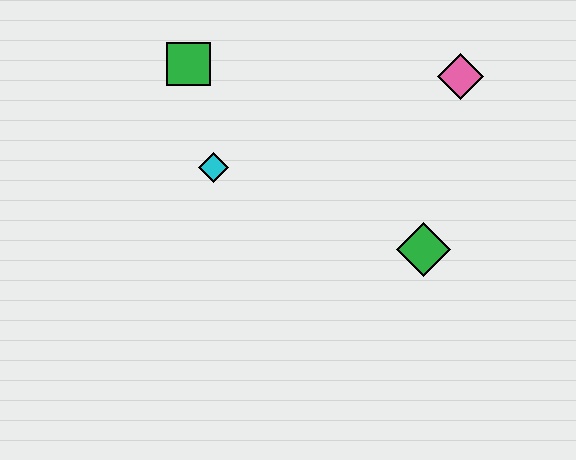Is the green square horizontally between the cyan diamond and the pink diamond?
No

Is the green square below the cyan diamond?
No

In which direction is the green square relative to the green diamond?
The green square is to the left of the green diamond.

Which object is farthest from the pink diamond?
The green square is farthest from the pink diamond.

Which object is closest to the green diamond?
The pink diamond is closest to the green diamond.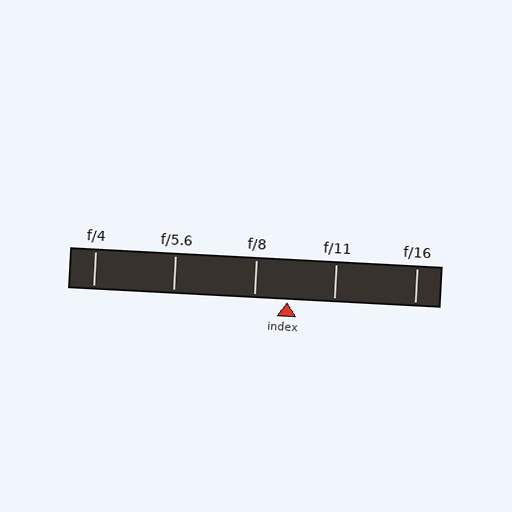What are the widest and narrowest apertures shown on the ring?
The widest aperture shown is f/4 and the narrowest is f/16.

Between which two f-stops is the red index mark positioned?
The index mark is between f/8 and f/11.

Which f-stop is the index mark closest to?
The index mark is closest to f/8.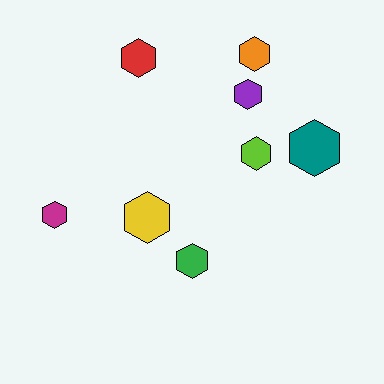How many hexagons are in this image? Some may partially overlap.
There are 8 hexagons.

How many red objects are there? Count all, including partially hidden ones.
There is 1 red object.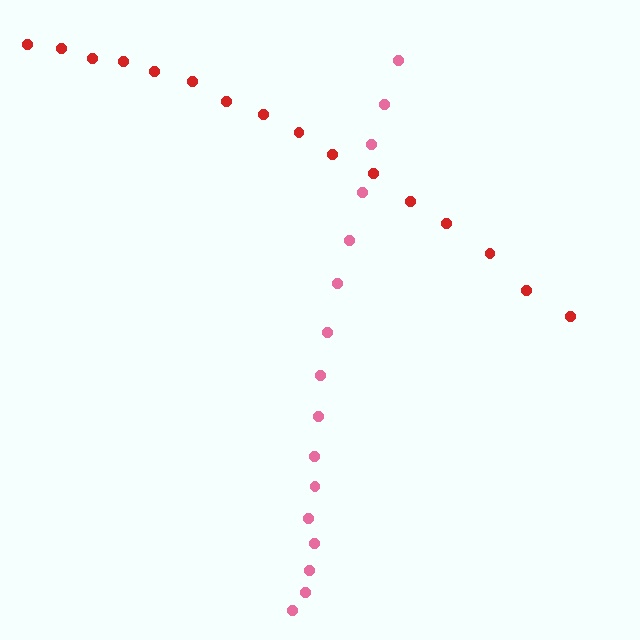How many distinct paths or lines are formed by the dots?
There are 2 distinct paths.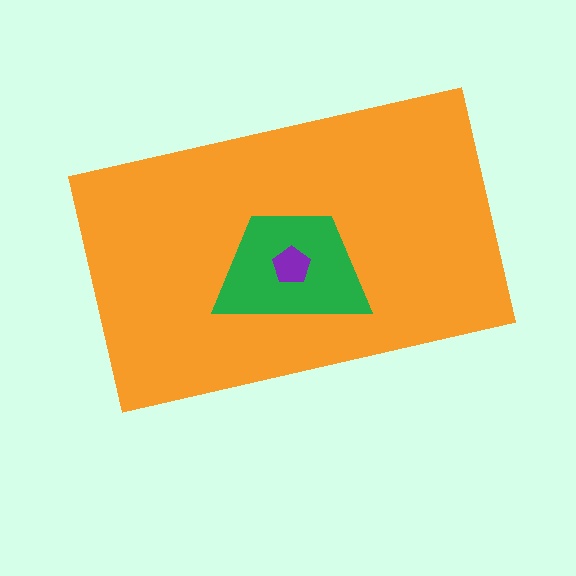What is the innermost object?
The purple pentagon.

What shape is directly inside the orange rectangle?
The green trapezoid.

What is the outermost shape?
The orange rectangle.